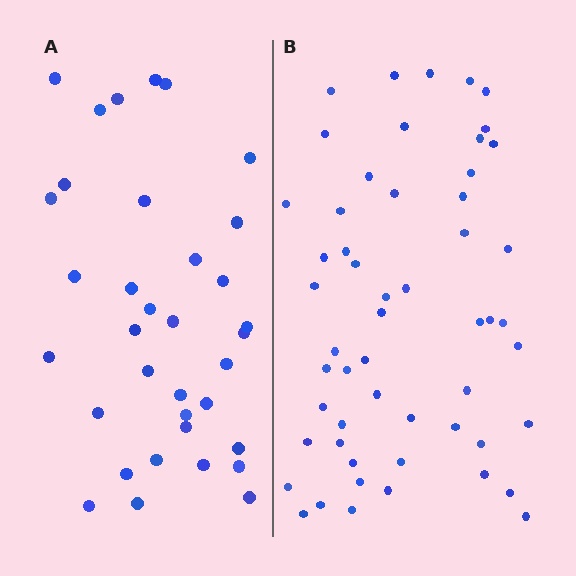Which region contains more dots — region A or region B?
Region B (the right region) has more dots.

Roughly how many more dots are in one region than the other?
Region B has approximately 20 more dots than region A.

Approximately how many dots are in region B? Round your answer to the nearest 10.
About 50 dots. (The exact count is 54, which rounds to 50.)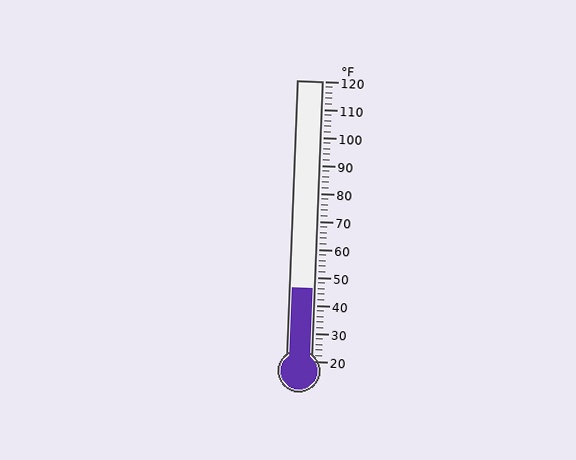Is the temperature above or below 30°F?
The temperature is above 30°F.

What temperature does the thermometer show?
The thermometer shows approximately 46°F.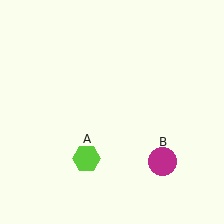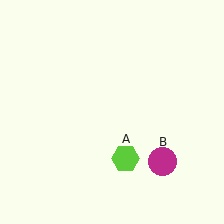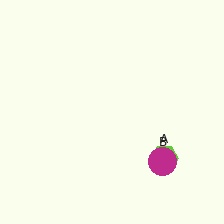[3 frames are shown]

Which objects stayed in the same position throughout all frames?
Magenta circle (object B) remained stationary.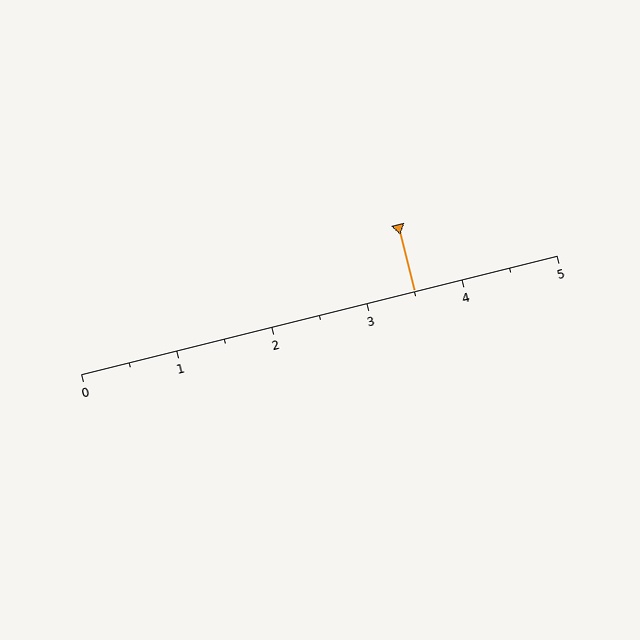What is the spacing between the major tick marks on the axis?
The major ticks are spaced 1 apart.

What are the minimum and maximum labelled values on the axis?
The axis runs from 0 to 5.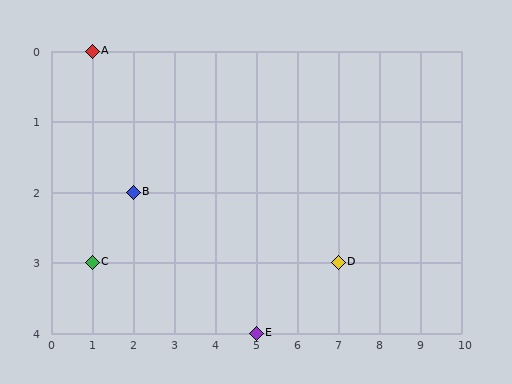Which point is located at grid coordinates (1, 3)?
Point C is at (1, 3).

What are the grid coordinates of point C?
Point C is at grid coordinates (1, 3).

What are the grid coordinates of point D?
Point D is at grid coordinates (7, 3).